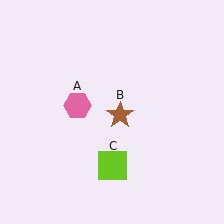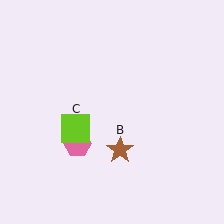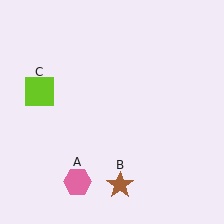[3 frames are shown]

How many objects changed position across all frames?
3 objects changed position: pink hexagon (object A), brown star (object B), lime square (object C).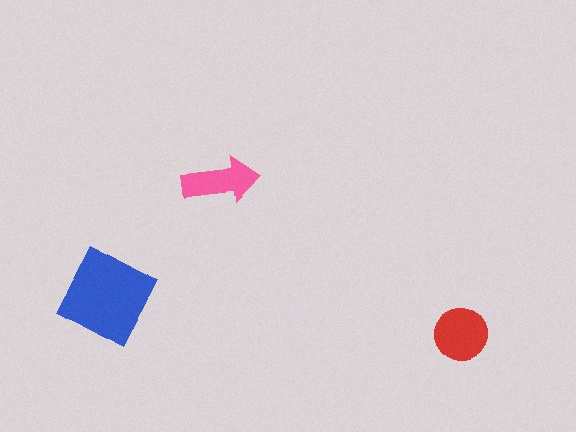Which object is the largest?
The blue diamond.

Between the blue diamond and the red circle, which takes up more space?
The blue diamond.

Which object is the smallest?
The pink arrow.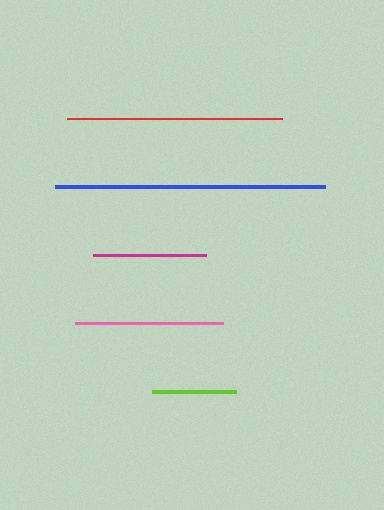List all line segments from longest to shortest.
From longest to shortest: blue, red, pink, magenta, lime.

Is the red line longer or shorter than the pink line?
The red line is longer than the pink line.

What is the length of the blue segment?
The blue segment is approximately 269 pixels long.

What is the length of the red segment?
The red segment is approximately 214 pixels long.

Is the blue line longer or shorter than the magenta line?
The blue line is longer than the magenta line.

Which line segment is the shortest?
The lime line is the shortest at approximately 84 pixels.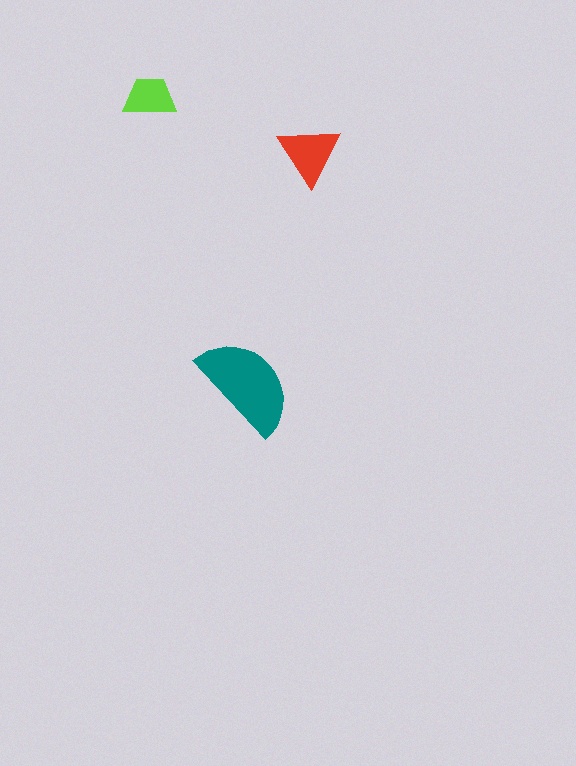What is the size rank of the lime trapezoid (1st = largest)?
3rd.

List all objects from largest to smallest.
The teal semicircle, the red triangle, the lime trapezoid.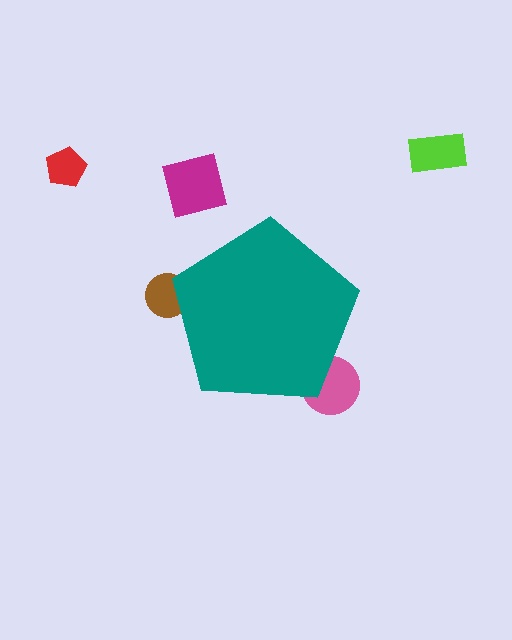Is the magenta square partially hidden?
No, the magenta square is fully visible.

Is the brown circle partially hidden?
Yes, the brown circle is partially hidden behind the teal pentagon.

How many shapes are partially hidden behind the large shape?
2 shapes are partially hidden.